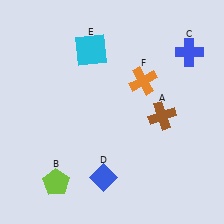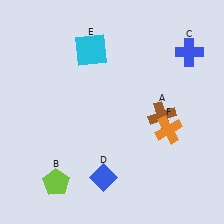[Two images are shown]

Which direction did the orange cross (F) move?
The orange cross (F) moved down.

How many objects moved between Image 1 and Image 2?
1 object moved between the two images.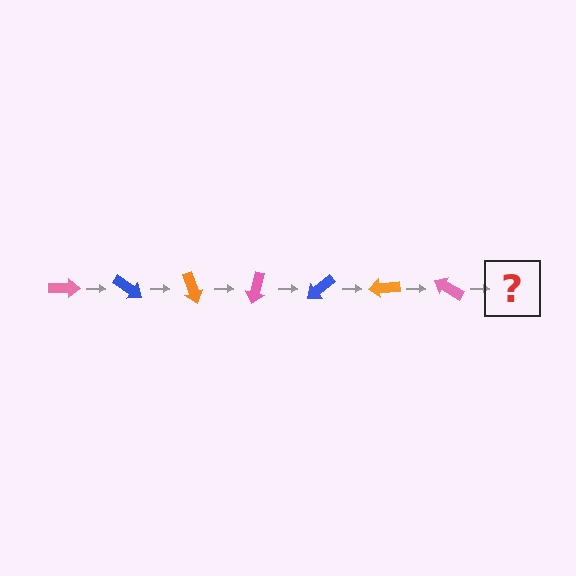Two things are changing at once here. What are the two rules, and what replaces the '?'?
The two rules are that it rotates 35 degrees each step and the color cycles through pink, blue, and orange. The '?' should be a blue arrow, rotated 245 degrees from the start.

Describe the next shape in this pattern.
It should be a blue arrow, rotated 245 degrees from the start.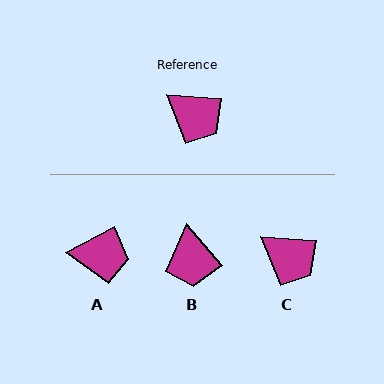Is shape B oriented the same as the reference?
No, it is off by about 46 degrees.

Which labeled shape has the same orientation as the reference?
C.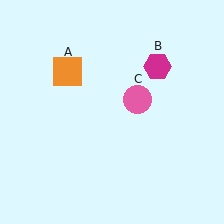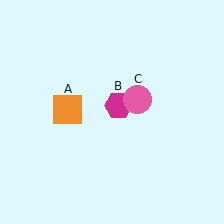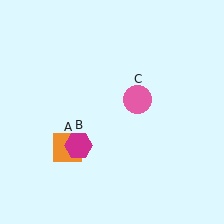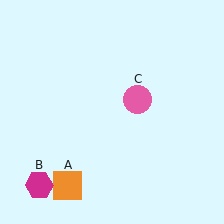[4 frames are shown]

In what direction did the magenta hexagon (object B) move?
The magenta hexagon (object B) moved down and to the left.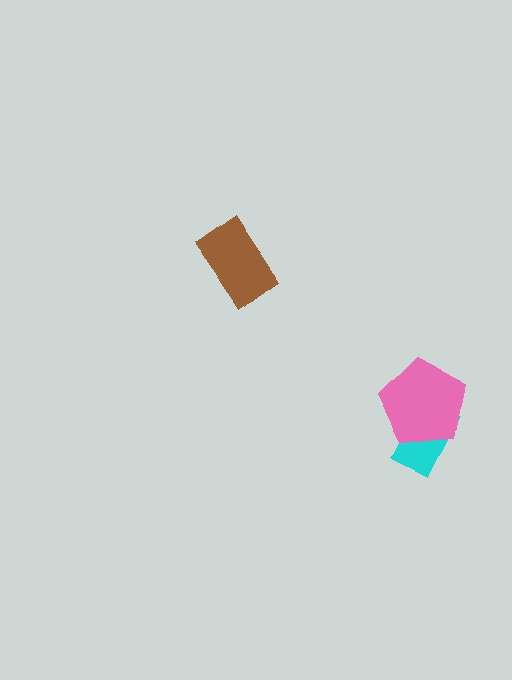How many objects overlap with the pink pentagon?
1 object overlaps with the pink pentagon.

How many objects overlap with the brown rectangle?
0 objects overlap with the brown rectangle.